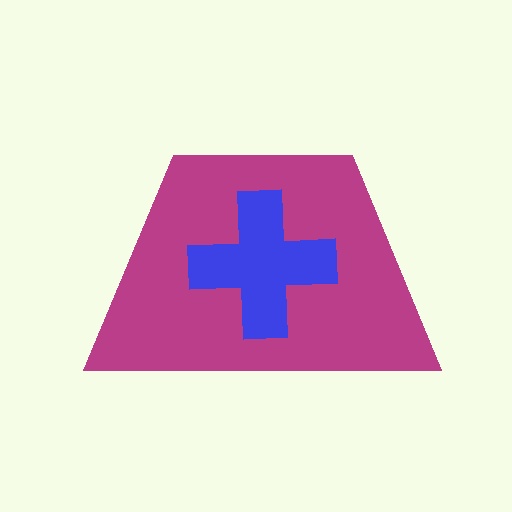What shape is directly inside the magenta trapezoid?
The blue cross.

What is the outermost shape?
The magenta trapezoid.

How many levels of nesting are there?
2.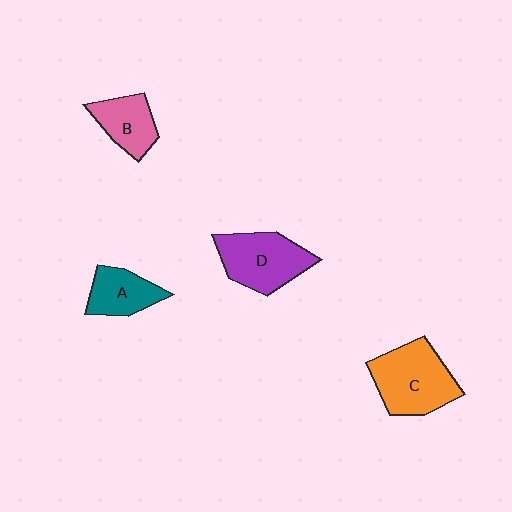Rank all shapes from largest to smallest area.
From largest to smallest: C (orange), D (purple), B (pink), A (teal).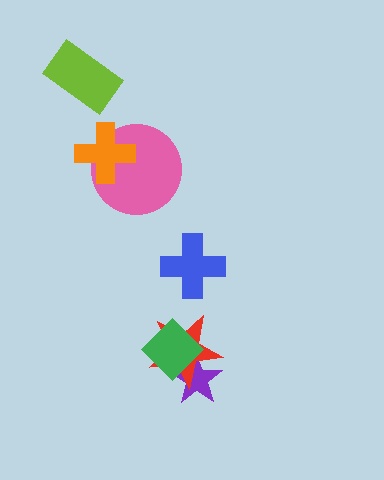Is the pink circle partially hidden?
Yes, it is partially covered by another shape.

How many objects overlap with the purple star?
2 objects overlap with the purple star.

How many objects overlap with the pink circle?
1 object overlaps with the pink circle.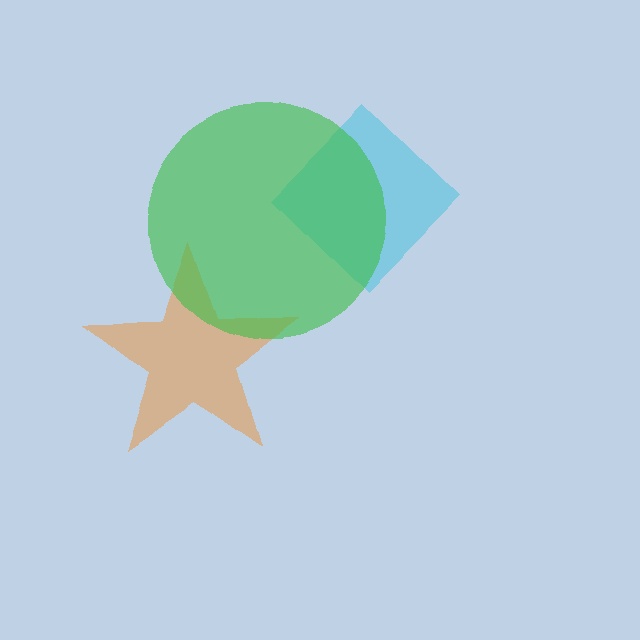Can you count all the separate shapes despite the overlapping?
Yes, there are 3 separate shapes.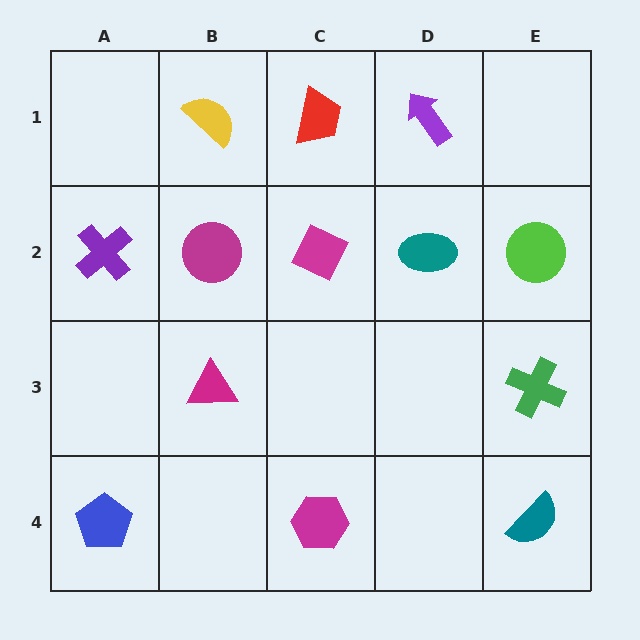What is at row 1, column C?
A red trapezoid.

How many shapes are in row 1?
3 shapes.